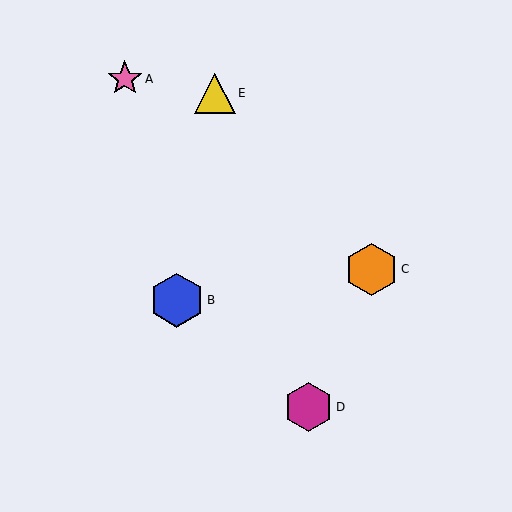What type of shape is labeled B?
Shape B is a blue hexagon.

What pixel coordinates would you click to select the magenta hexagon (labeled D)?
Click at (309, 407) to select the magenta hexagon D.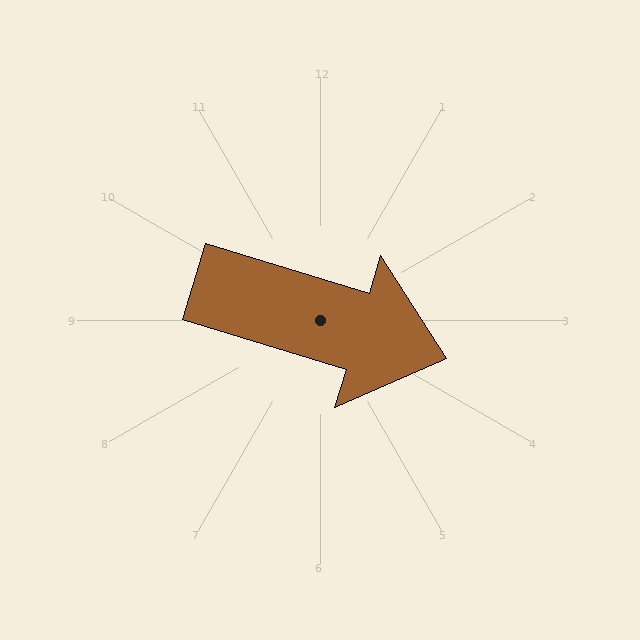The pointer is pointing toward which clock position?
Roughly 4 o'clock.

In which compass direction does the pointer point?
East.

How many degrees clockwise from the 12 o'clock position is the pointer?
Approximately 107 degrees.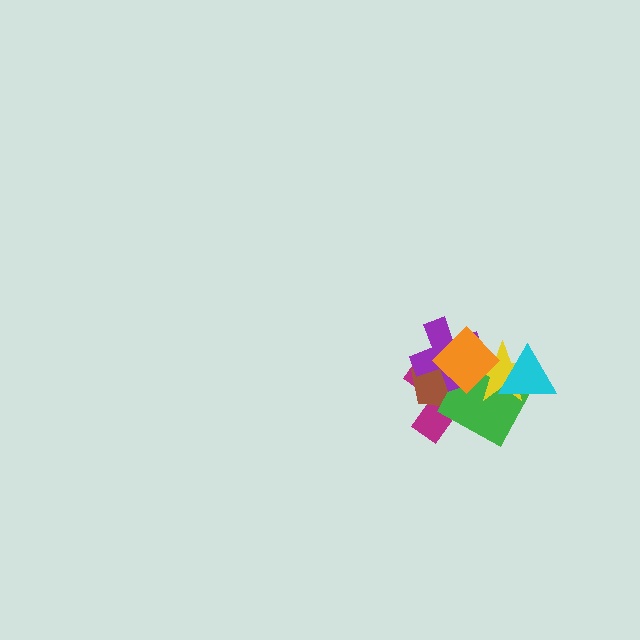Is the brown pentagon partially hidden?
Yes, it is partially covered by another shape.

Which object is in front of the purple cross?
The orange diamond is in front of the purple cross.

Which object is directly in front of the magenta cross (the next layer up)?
The brown pentagon is directly in front of the magenta cross.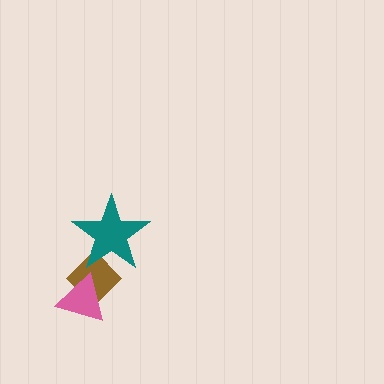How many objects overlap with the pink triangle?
1 object overlaps with the pink triangle.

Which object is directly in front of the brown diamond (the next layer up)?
The pink triangle is directly in front of the brown diamond.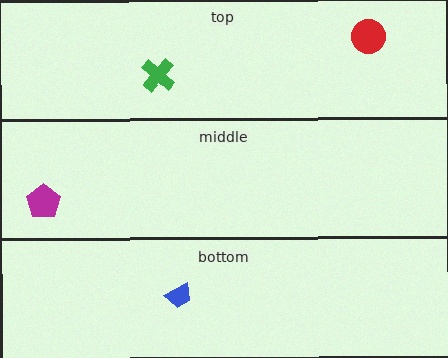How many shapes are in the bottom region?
1.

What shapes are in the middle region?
The magenta pentagon.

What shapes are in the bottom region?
The blue trapezoid.